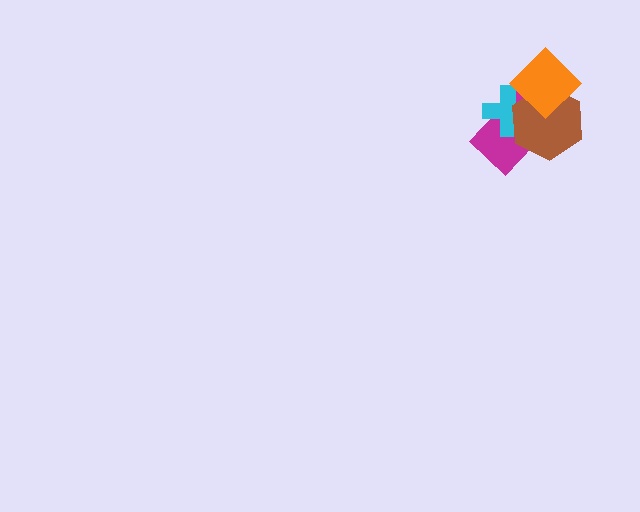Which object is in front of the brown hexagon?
The orange diamond is in front of the brown hexagon.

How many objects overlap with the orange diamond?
3 objects overlap with the orange diamond.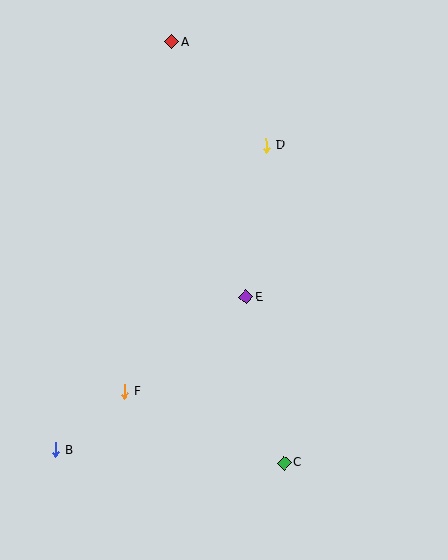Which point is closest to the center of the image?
Point E at (246, 297) is closest to the center.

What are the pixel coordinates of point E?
Point E is at (246, 297).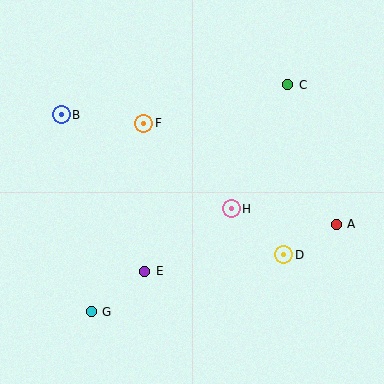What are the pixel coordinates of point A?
Point A is at (336, 224).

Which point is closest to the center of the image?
Point H at (231, 209) is closest to the center.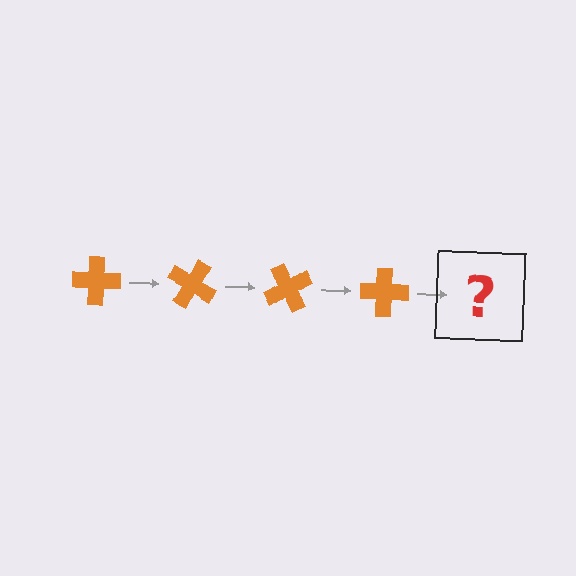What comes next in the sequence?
The next element should be an orange cross rotated 120 degrees.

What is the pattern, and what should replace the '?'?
The pattern is that the cross rotates 30 degrees each step. The '?' should be an orange cross rotated 120 degrees.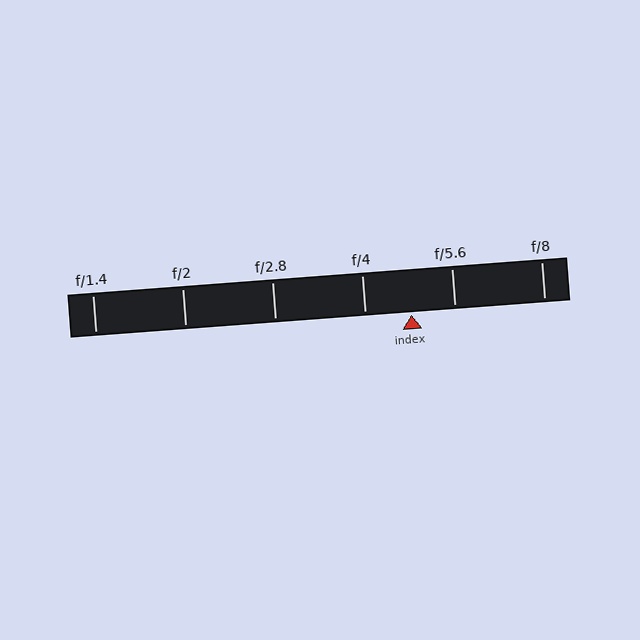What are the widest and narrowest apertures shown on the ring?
The widest aperture shown is f/1.4 and the narrowest is f/8.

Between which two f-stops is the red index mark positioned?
The index mark is between f/4 and f/5.6.